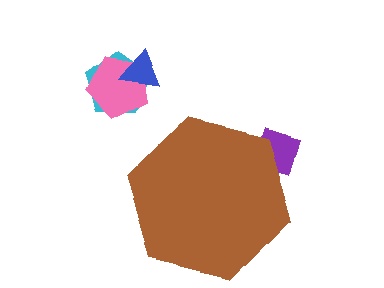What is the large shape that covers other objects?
A brown hexagon.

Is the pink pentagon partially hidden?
No, the pink pentagon is fully visible.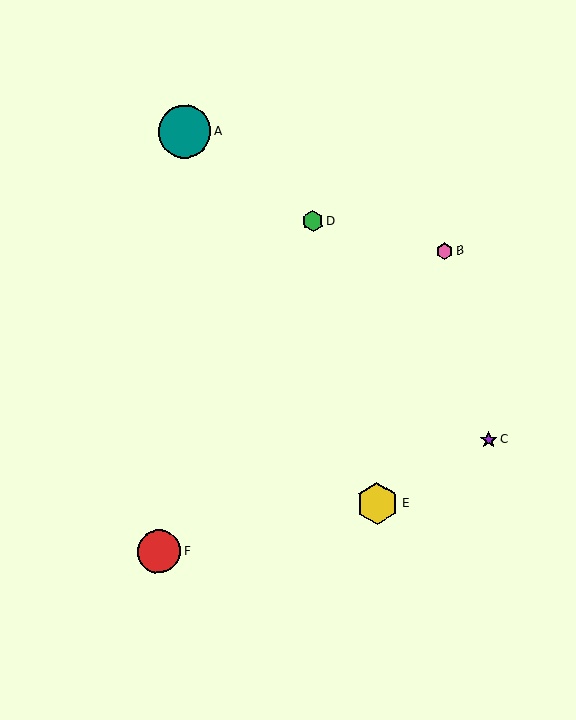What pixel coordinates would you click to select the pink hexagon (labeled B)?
Click at (445, 251) to select the pink hexagon B.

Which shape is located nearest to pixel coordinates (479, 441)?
The purple star (labeled C) at (489, 440) is nearest to that location.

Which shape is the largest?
The teal circle (labeled A) is the largest.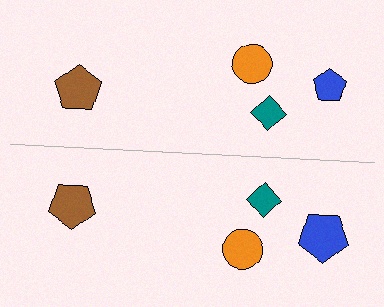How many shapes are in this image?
There are 8 shapes in this image.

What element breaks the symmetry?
The blue pentagon on the bottom side has a different size than its mirror counterpart.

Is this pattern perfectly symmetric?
No, the pattern is not perfectly symmetric. The blue pentagon on the bottom side has a different size than its mirror counterpart.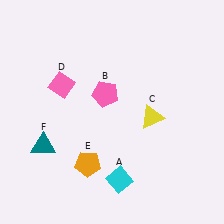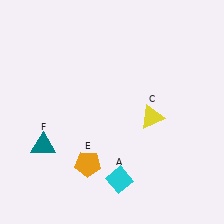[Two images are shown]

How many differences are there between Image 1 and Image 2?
There are 2 differences between the two images.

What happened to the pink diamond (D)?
The pink diamond (D) was removed in Image 2. It was in the top-left area of Image 1.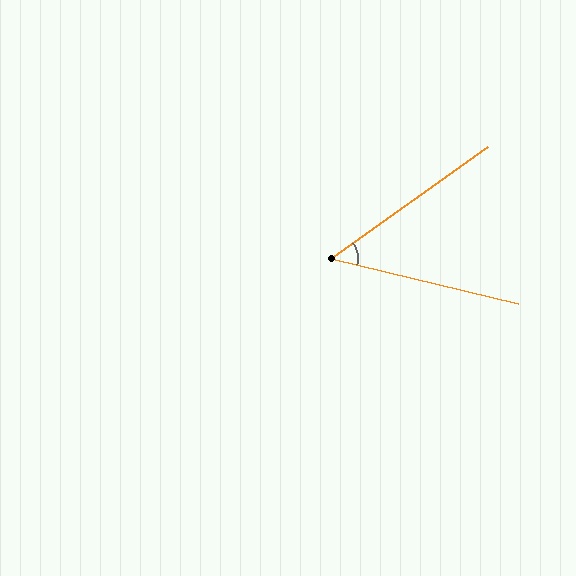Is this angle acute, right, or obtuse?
It is acute.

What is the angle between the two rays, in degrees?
Approximately 49 degrees.